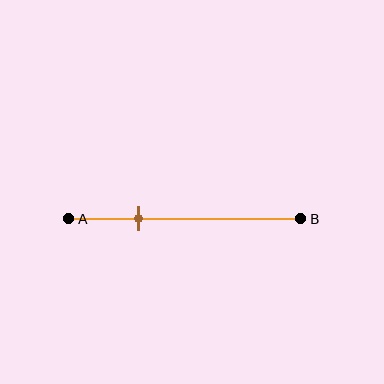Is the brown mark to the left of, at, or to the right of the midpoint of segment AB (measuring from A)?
The brown mark is to the left of the midpoint of segment AB.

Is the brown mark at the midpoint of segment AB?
No, the mark is at about 30% from A, not at the 50% midpoint.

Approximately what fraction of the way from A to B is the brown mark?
The brown mark is approximately 30% of the way from A to B.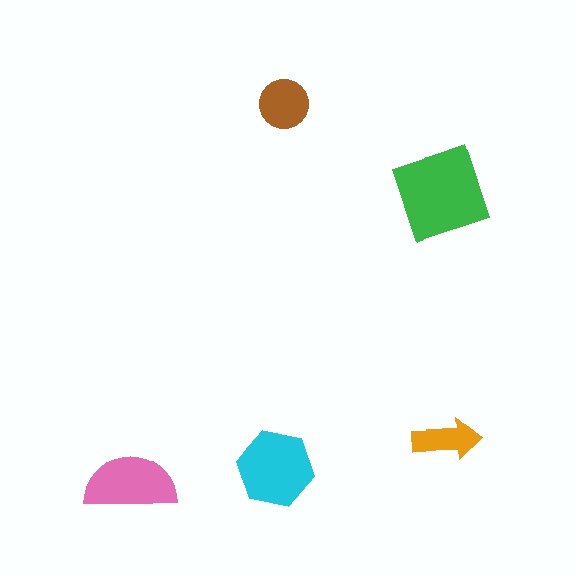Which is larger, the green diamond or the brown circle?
The green diamond.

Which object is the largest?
The green diamond.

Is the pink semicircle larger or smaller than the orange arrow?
Larger.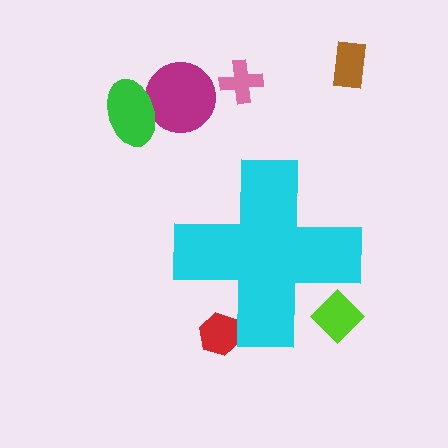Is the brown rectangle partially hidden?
No, the brown rectangle is fully visible.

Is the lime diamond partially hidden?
Yes, the lime diamond is partially hidden behind the cyan cross.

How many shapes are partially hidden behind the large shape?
2 shapes are partially hidden.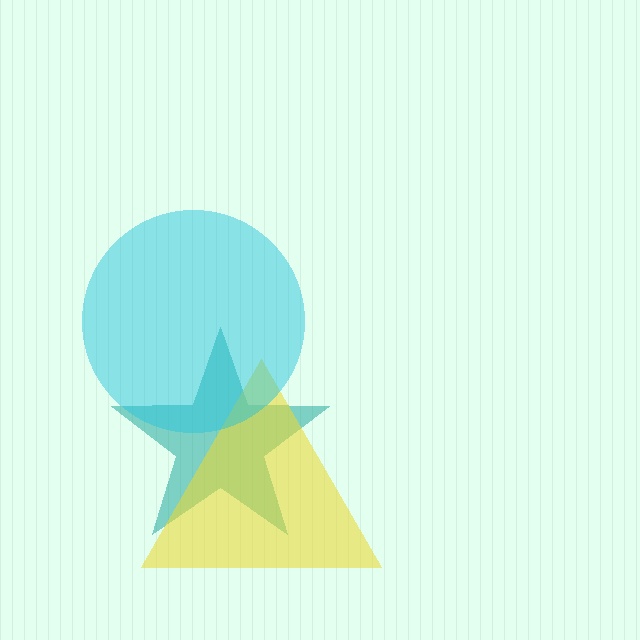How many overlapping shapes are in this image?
There are 3 overlapping shapes in the image.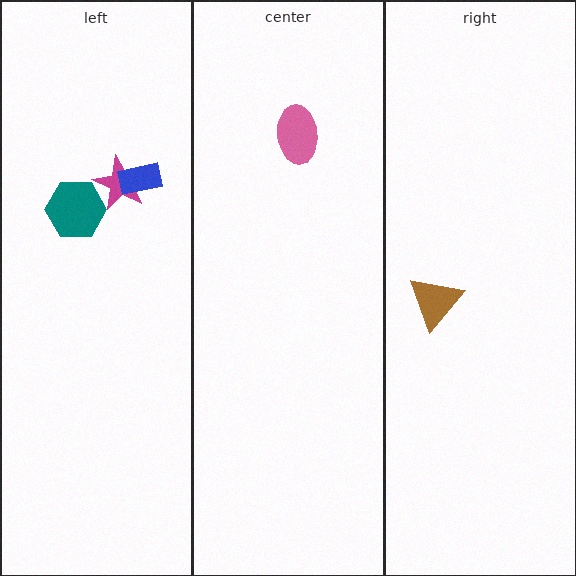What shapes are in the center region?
The pink ellipse.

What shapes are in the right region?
The brown triangle.